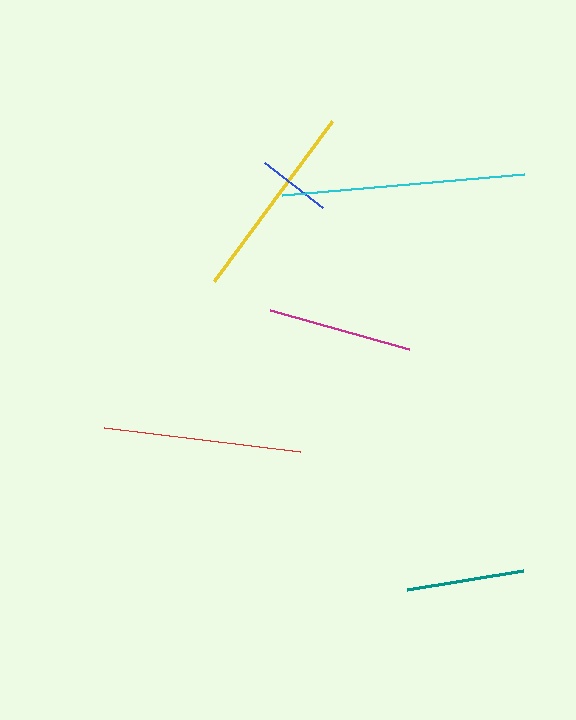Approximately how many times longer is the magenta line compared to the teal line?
The magenta line is approximately 1.2 times the length of the teal line.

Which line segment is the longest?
The cyan line is the longest at approximately 244 pixels.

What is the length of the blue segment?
The blue segment is approximately 74 pixels long.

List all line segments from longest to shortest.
From longest to shortest: cyan, yellow, red, magenta, teal, blue.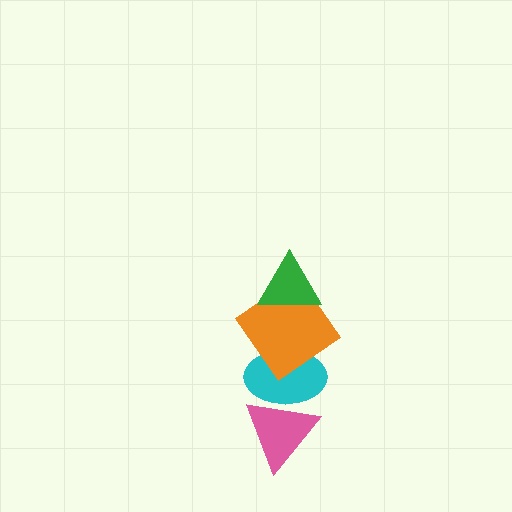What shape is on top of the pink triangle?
The cyan ellipse is on top of the pink triangle.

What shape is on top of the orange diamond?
The green triangle is on top of the orange diamond.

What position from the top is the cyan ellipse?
The cyan ellipse is 3rd from the top.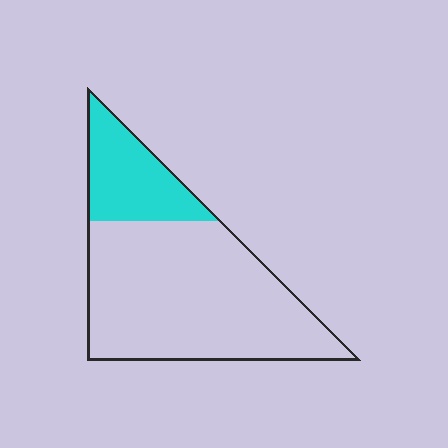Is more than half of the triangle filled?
No.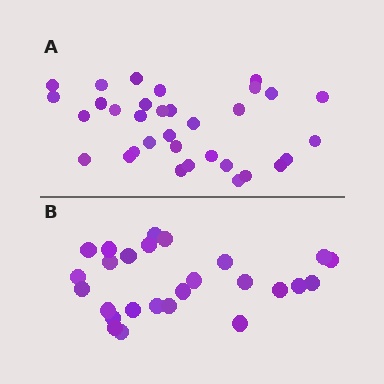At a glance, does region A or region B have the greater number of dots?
Region A (the top region) has more dots.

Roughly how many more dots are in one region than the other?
Region A has roughly 8 or so more dots than region B.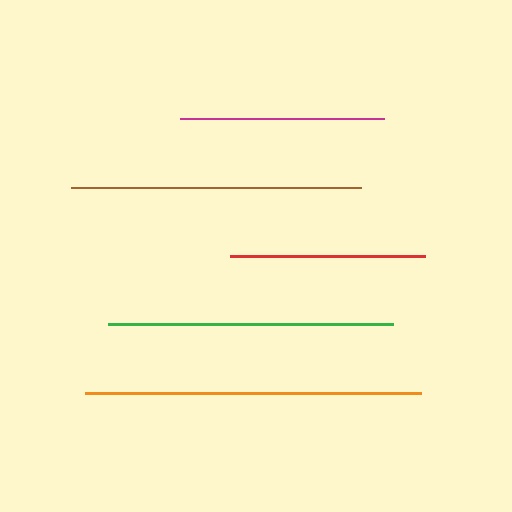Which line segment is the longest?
The orange line is the longest at approximately 336 pixels.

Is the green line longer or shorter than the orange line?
The orange line is longer than the green line.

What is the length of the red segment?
The red segment is approximately 194 pixels long.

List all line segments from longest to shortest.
From longest to shortest: orange, brown, green, magenta, red.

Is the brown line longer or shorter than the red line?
The brown line is longer than the red line.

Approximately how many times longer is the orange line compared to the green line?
The orange line is approximately 1.2 times the length of the green line.